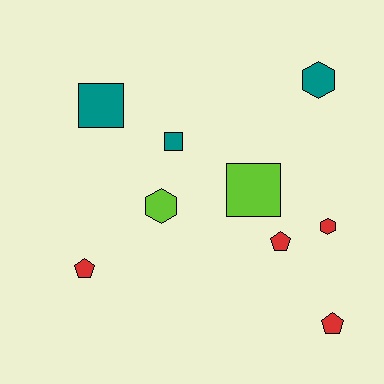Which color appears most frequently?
Red, with 4 objects.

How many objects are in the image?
There are 9 objects.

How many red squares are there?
There are no red squares.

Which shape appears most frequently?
Pentagon, with 3 objects.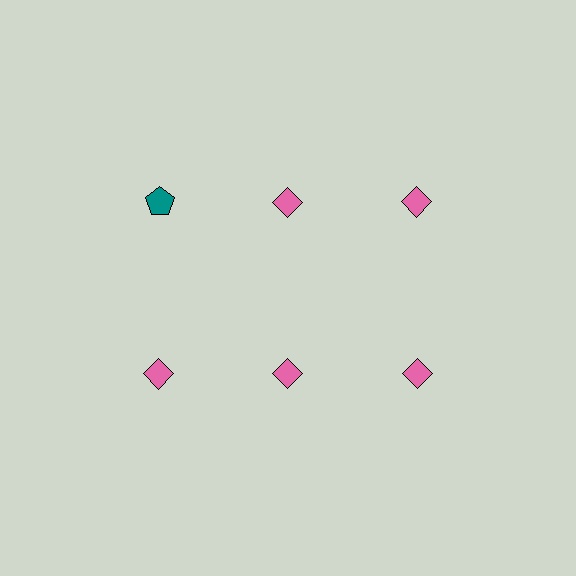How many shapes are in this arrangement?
There are 6 shapes arranged in a grid pattern.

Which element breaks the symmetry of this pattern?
The teal pentagon in the top row, leftmost column breaks the symmetry. All other shapes are pink diamonds.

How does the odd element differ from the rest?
It differs in both color (teal instead of pink) and shape (pentagon instead of diamond).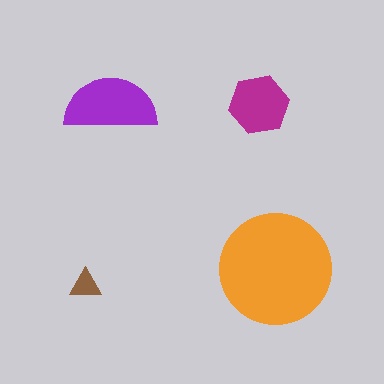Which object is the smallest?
The brown triangle.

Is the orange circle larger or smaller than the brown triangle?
Larger.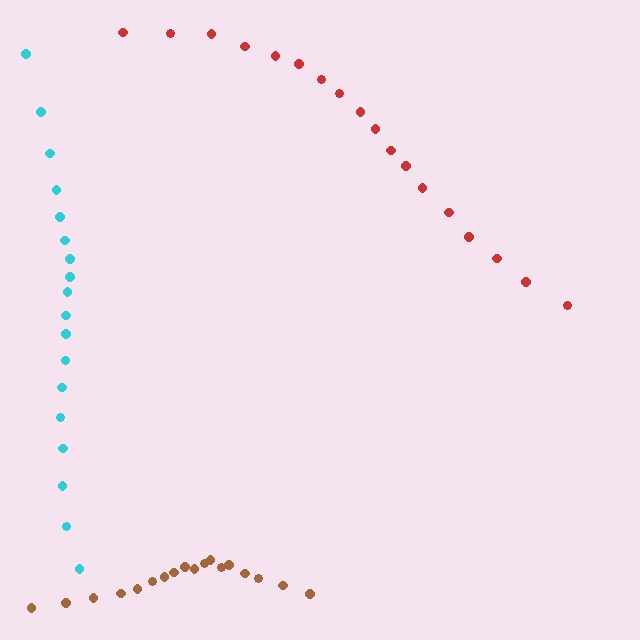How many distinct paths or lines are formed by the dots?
There are 3 distinct paths.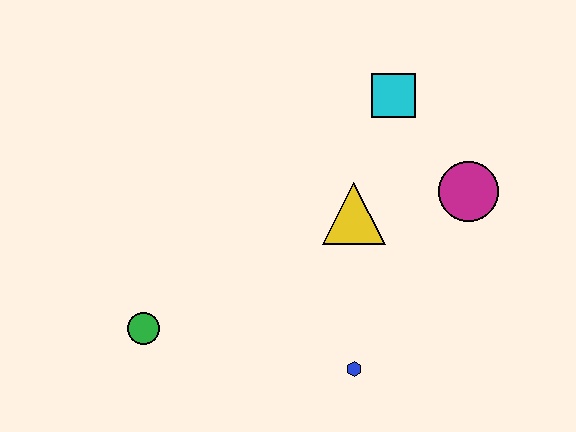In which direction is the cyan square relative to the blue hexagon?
The cyan square is above the blue hexagon.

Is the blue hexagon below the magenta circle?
Yes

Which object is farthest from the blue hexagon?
The cyan square is farthest from the blue hexagon.